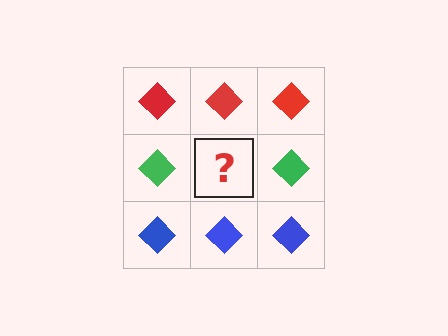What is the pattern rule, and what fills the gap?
The rule is that each row has a consistent color. The gap should be filled with a green diamond.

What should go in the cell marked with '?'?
The missing cell should contain a green diamond.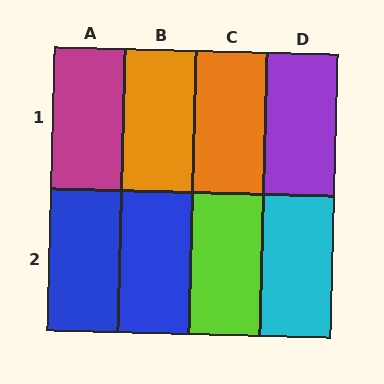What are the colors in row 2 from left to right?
Blue, blue, lime, cyan.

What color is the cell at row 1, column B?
Orange.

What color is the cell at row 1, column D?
Purple.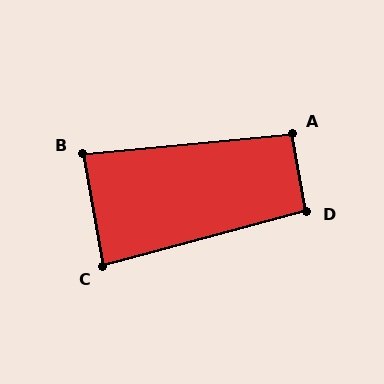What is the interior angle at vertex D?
Approximately 95 degrees (approximately right).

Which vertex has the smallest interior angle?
C, at approximately 85 degrees.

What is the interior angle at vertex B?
Approximately 85 degrees (approximately right).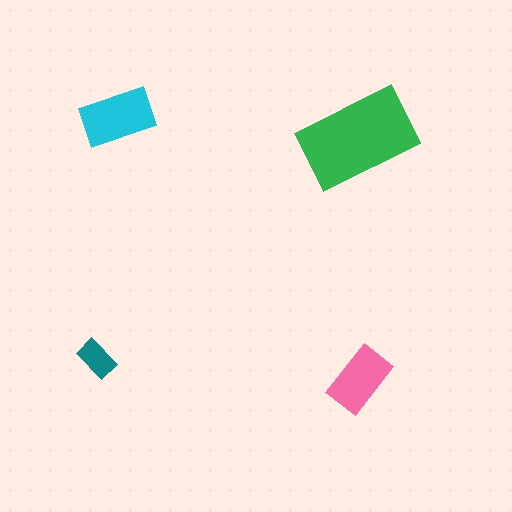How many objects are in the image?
There are 4 objects in the image.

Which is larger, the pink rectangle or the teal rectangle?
The pink one.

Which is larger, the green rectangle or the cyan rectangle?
The green one.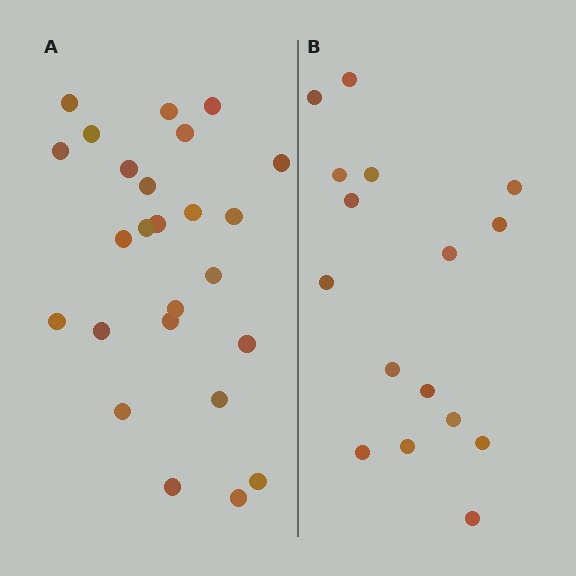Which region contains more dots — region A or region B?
Region A (the left region) has more dots.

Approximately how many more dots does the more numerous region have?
Region A has roughly 8 or so more dots than region B.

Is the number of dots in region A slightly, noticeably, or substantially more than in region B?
Region A has substantially more. The ratio is roughly 1.6 to 1.